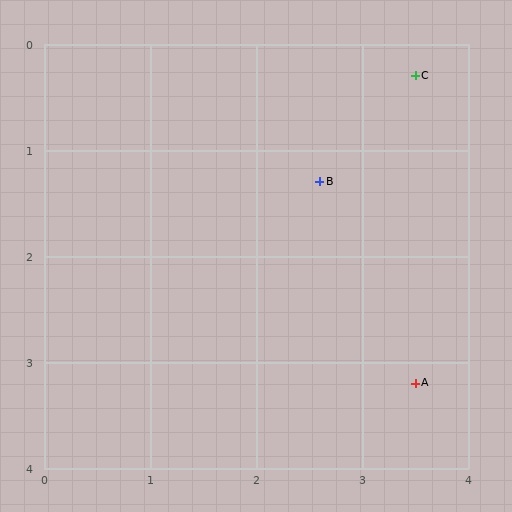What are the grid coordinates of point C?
Point C is at approximately (3.5, 0.3).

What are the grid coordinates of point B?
Point B is at approximately (2.6, 1.3).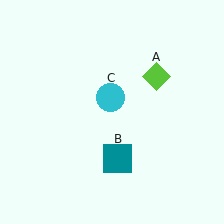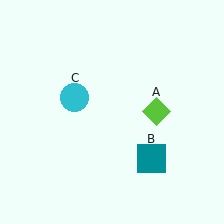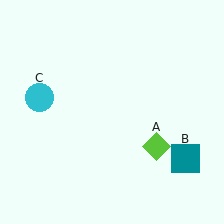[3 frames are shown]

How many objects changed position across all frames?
3 objects changed position: lime diamond (object A), teal square (object B), cyan circle (object C).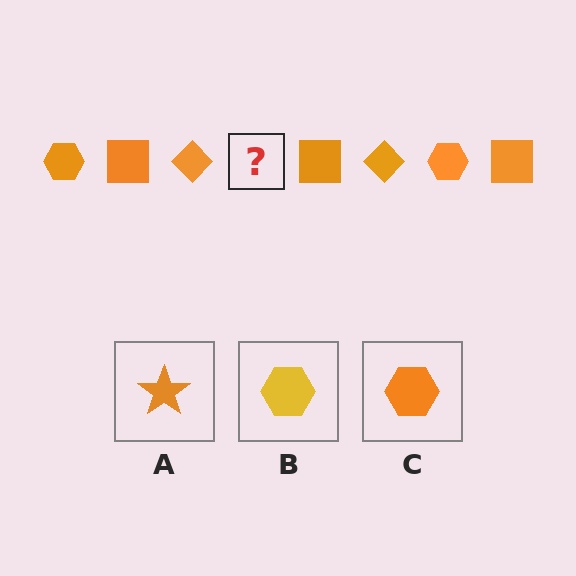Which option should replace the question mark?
Option C.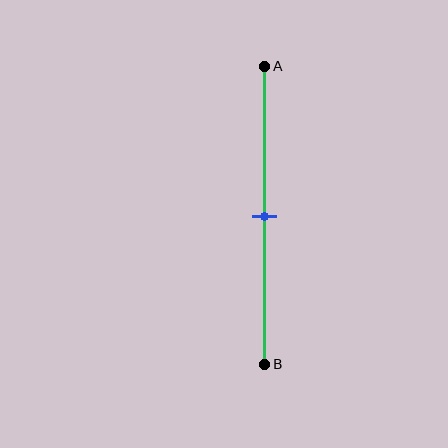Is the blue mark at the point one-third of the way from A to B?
No, the mark is at about 50% from A, not at the 33% one-third point.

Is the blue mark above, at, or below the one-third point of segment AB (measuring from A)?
The blue mark is below the one-third point of segment AB.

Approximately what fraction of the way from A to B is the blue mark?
The blue mark is approximately 50% of the way from A to B.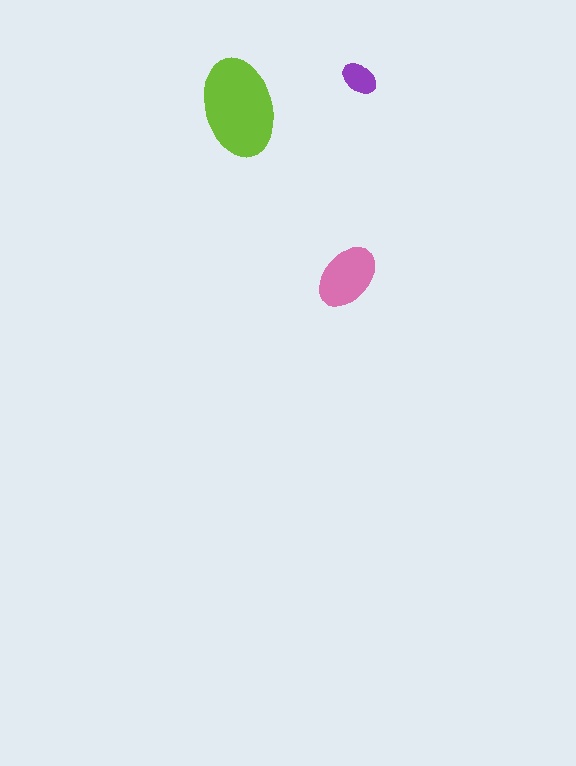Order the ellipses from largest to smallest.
the lime one, the pink one, the purple one.